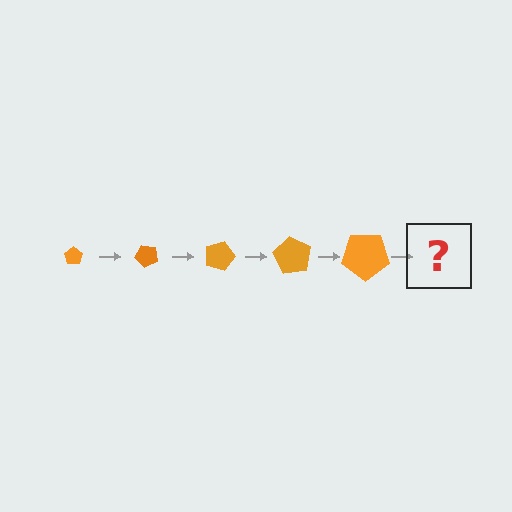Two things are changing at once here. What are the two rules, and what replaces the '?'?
The two rules are that the pentagon grows larger each step and it rotates 45 degrees each step. The '?' should be a pentagon, larger than the previous one and rotated 225 degrees from the start.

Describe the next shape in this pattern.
It should be a pentagon, larger than the previous one and rotated 225 degrees from the start.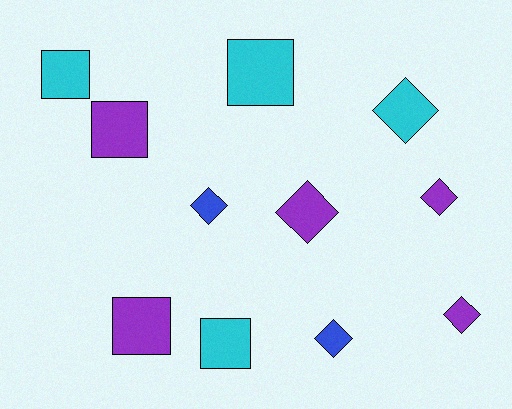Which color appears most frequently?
Purple, with 5 objects.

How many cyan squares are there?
There are 3 cyan squares.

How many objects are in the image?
There are 11 objects.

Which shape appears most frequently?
Diamond, with 6 objects.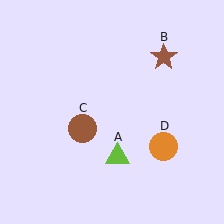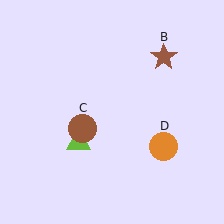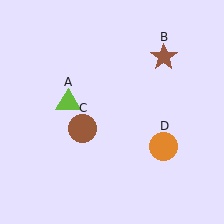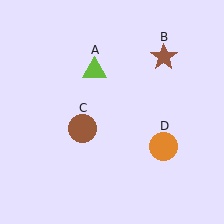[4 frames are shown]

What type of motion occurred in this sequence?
The lime triangle (object A) rotated clockwise around the center of the scene.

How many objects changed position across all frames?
1 object changed position: lime triangle (object A).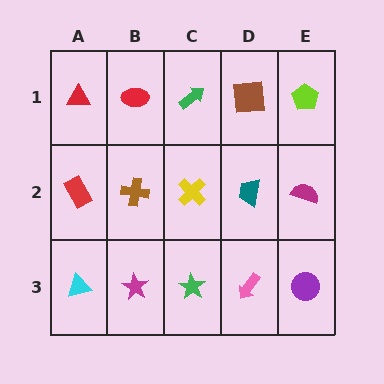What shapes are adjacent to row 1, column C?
A yellow cross (row 2, column C), a red ellipse (row 1, column B), a brown square (row 1, column D).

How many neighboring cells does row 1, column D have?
3.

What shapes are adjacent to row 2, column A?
A red triangle (row 1, column A), a cyan triangle (row 3, column A), a brown cross (row 2, column B).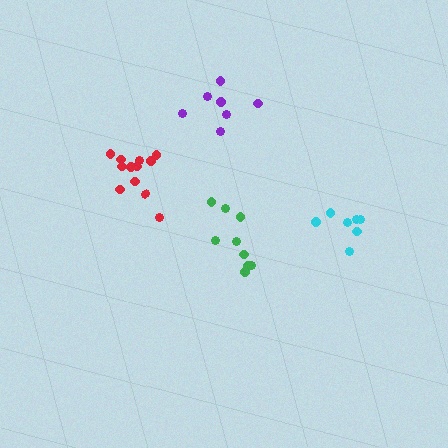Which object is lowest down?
The green cluster is bottommost.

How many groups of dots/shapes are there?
There are 4 groups.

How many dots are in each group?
Group 1: 7 dots, Group 2: 9 dots, Group 3: 7 dots, Group 4: 12 dots (35 total).